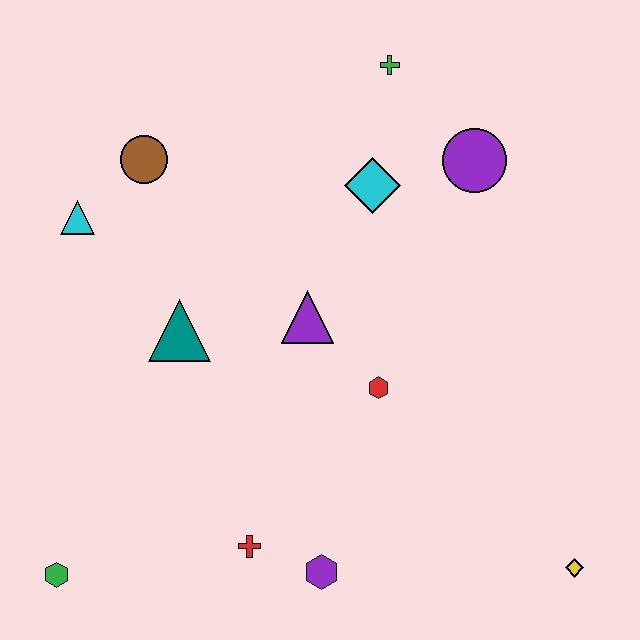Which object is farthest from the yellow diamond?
The cyan triangle is farthest from the yellow diamond.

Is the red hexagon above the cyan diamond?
No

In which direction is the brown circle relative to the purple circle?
The brown circle is to the left of the purple circle.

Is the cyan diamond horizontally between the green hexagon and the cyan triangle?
No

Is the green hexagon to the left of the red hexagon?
Yes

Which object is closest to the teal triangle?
The purple triangle is closest to the teal triangle.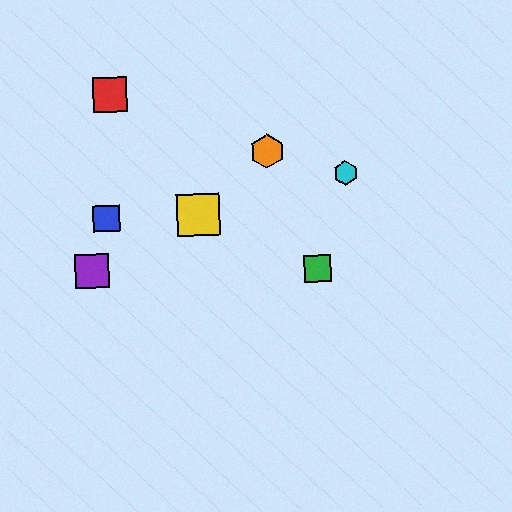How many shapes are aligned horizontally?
2 shapes (the blue square, the yellow square) are aligned horizontally.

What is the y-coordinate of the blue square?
The blue square is at y≈219.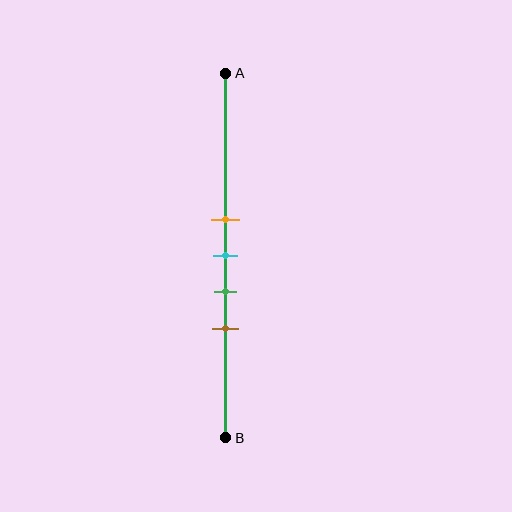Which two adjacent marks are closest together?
The orange and cyan marks are the closest adjacent pair.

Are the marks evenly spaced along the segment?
Yes, the marks are approximately evenly spaced.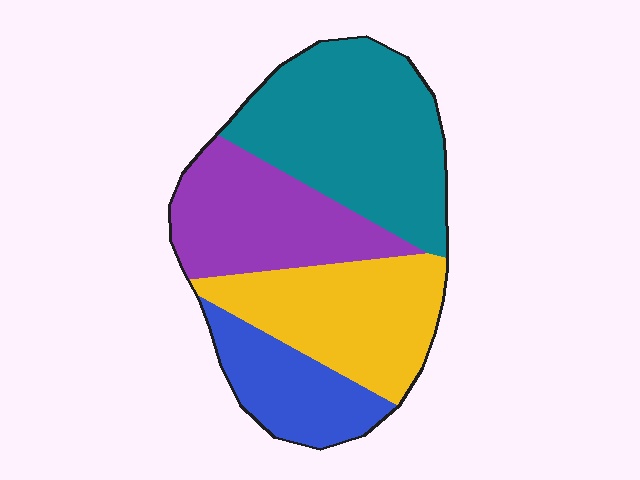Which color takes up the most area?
Teal, at roughly 35%.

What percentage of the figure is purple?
Purple takes up between a sixth and a third of the figure.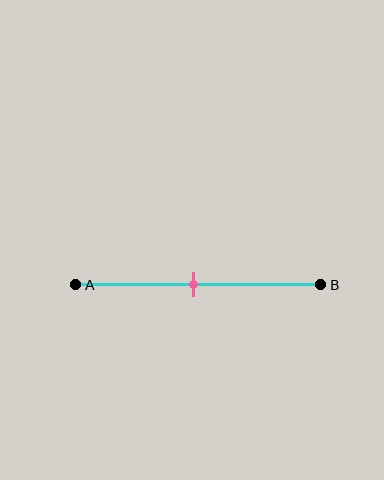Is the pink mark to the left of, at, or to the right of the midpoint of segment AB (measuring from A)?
The pink mark is approximately at the midpoint of segment AB.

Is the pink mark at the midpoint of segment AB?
Yes, the mark is approximately at the midpoint.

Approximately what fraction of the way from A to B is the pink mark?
The pink mark is approximately 50% of the way from A to B.